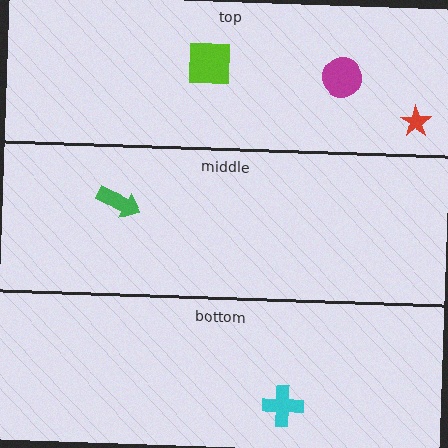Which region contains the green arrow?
The middle region.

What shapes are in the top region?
The magenta circle, the lime square, the red star.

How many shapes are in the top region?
3.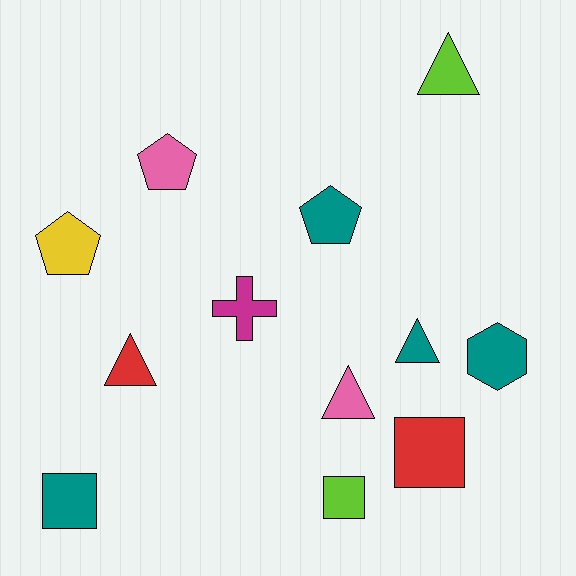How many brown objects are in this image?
There are no brown objects.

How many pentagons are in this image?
There are 3 pentagons.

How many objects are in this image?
There are 12 objects.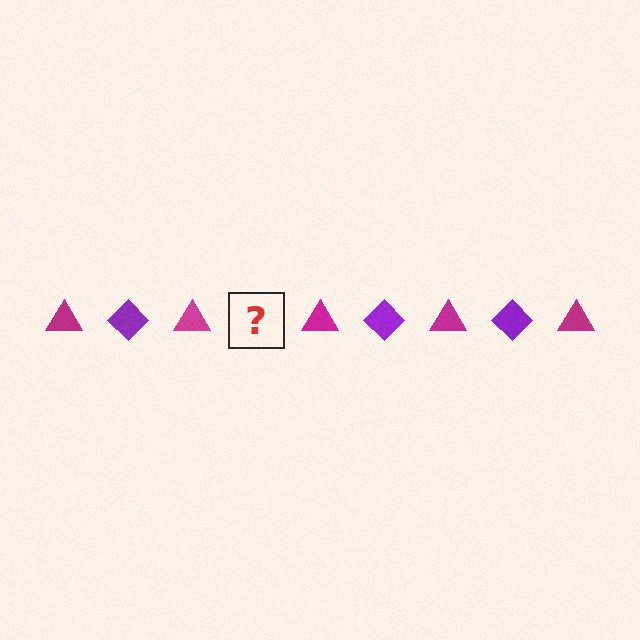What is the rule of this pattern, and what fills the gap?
The rule is that the pattern alternates between magenta triangle and purple diamond. The gap should be filled with a purple diamond.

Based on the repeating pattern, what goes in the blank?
The blank should be a purple diamond.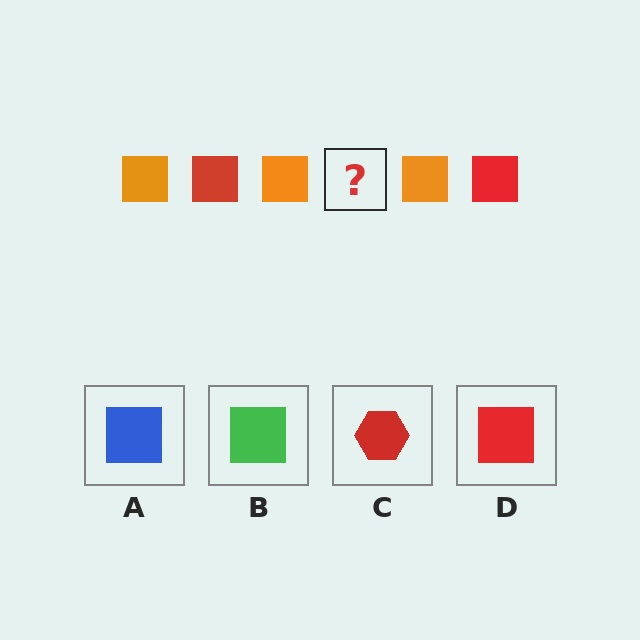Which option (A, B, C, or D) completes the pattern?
D.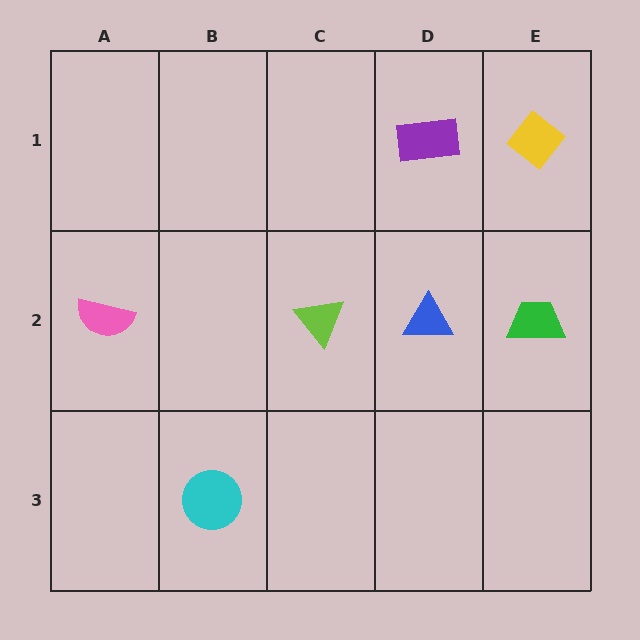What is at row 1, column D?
A purple rectangle.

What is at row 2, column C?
A lime triangle.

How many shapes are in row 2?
4 shapes.